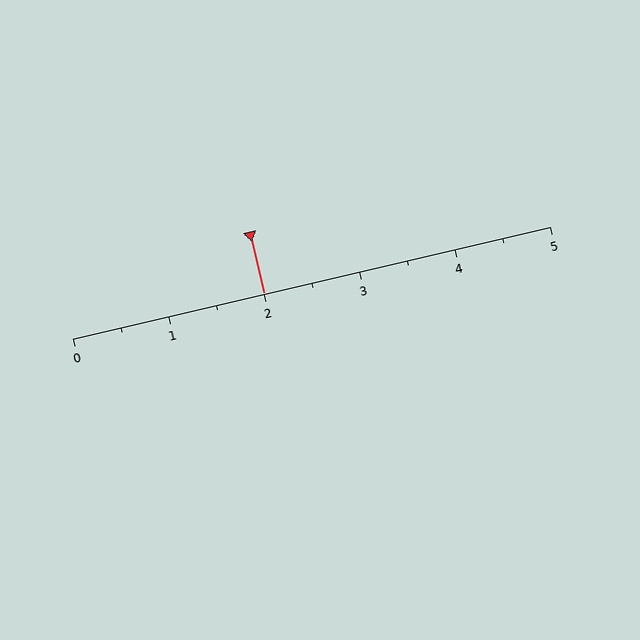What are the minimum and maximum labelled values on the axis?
The axis runs from 0 to 5.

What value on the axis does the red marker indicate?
The marker indicates approximately 2.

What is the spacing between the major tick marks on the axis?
The major ticks are spaced 1 apart.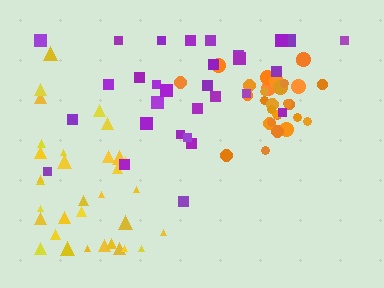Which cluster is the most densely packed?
Orange.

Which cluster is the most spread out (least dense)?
Purple.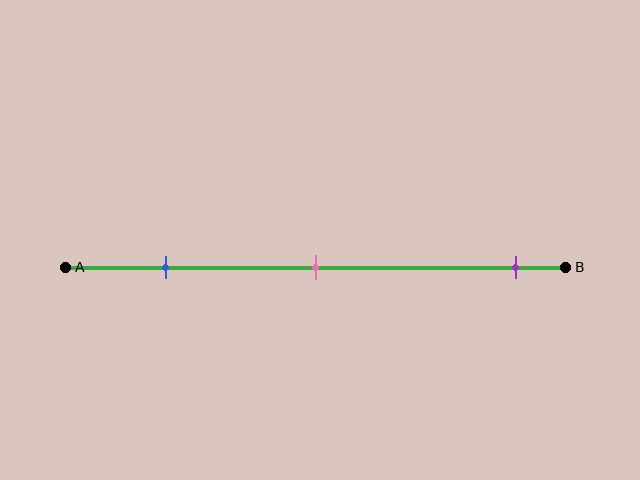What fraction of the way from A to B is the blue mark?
The blue mark is approximately 20% (0.2) of the way from A to B.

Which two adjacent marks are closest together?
The blue and pink marks are the closest adjacent pair.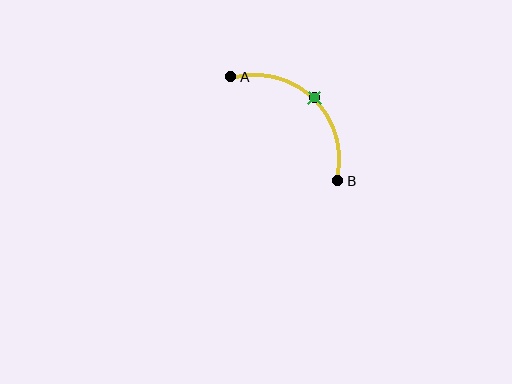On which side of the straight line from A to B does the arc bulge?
The arc bulges above and to the right of the straight line connecting A and B.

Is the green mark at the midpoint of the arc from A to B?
Yes. The green mark lies on the arc at equal arc-length from both A and B — it is the arc midpoint.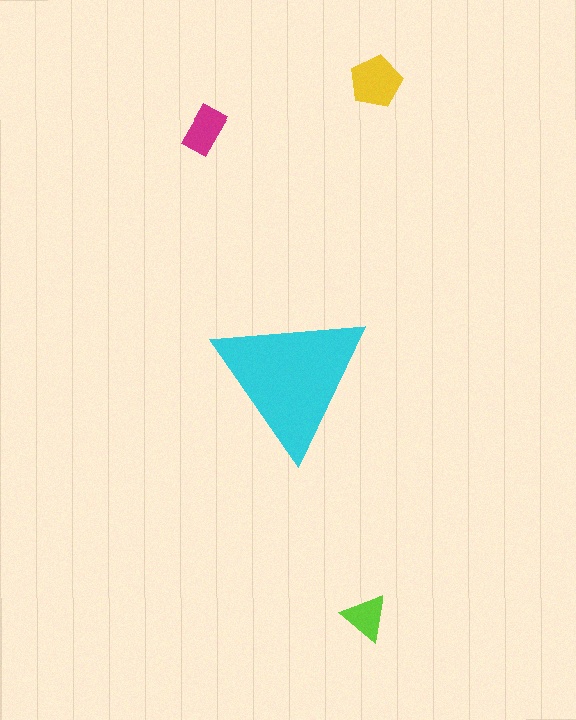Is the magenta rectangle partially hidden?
No, the magenta rectangle is fully visible.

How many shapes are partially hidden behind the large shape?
0 shapes are partially hidden.